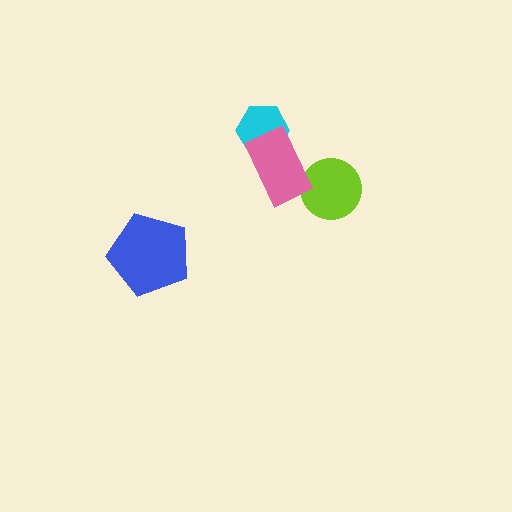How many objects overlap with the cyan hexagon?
1 object overlaps with the cyan hexagon.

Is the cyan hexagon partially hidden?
Yes, it is partially covered by another shape.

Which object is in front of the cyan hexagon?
The pink rectangle is in front of the cyan hexagon.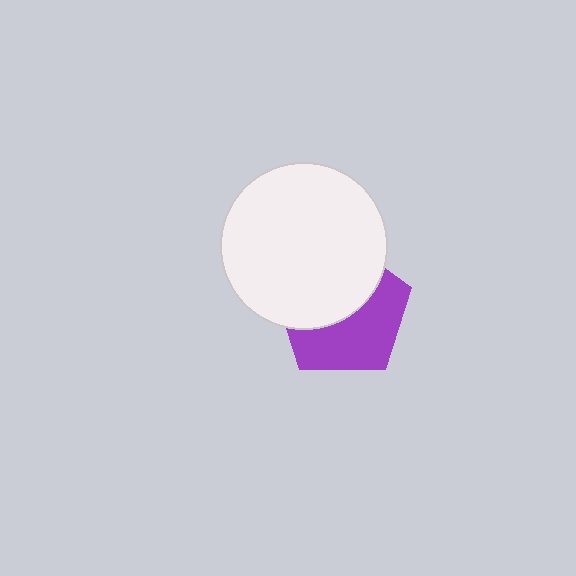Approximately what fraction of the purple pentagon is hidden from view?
Roughly 50% of the purple pentagon is hidden behind the white circle.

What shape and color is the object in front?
The object in front is a white circle.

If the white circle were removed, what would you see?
You would see the complete purple pentagon.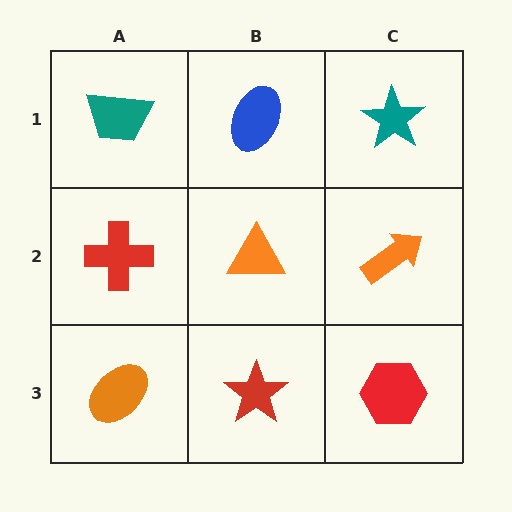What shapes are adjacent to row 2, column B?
A blue ellipse (row 1, column B), a red star (row 3, column B), a red cross (row 2, column A), an orange arrow (row 2, column C).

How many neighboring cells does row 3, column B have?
3.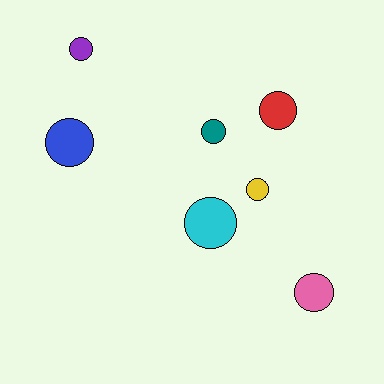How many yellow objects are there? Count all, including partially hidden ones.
There is 1 yellow object.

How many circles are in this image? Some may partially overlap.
There are 7 circles.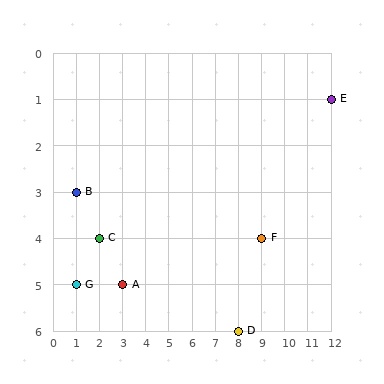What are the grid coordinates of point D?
Point D is at grid coordinates (8, 6).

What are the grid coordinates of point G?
Point G is at grid coordinates (1, 5).